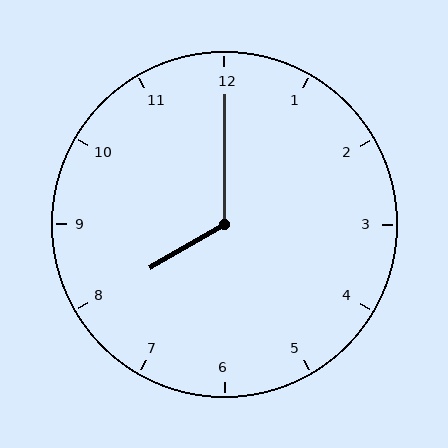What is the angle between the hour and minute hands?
Approximately 120 degrees.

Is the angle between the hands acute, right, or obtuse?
It is obtuse.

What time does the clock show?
8:00.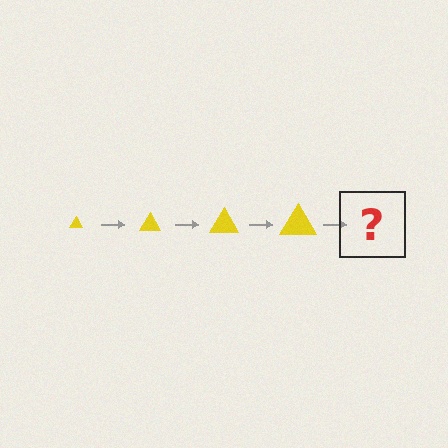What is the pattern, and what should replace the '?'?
The pattern is that the triangle gets progressively larger each step. The '?' should be a yellow triangle, larger than the previous one.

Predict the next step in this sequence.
The next step is a yellow triangle, larger than the previous one.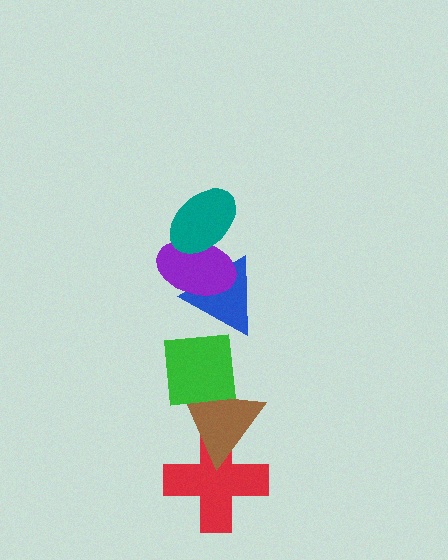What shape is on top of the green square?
The blue triangle is on top of the green square.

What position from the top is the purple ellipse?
The purple ellipse is 2nd from the top.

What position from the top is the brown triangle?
The brown triangle is 5th from the top.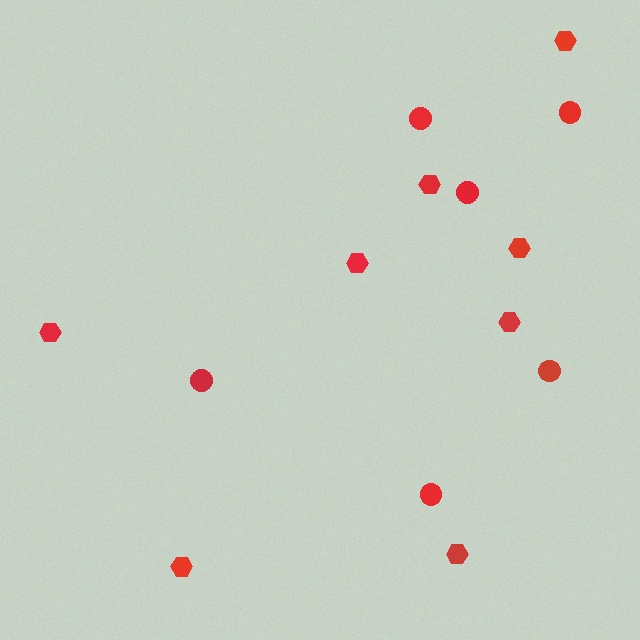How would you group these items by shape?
There are 2 groups: one group of circles (6) and one group of hexagons (8).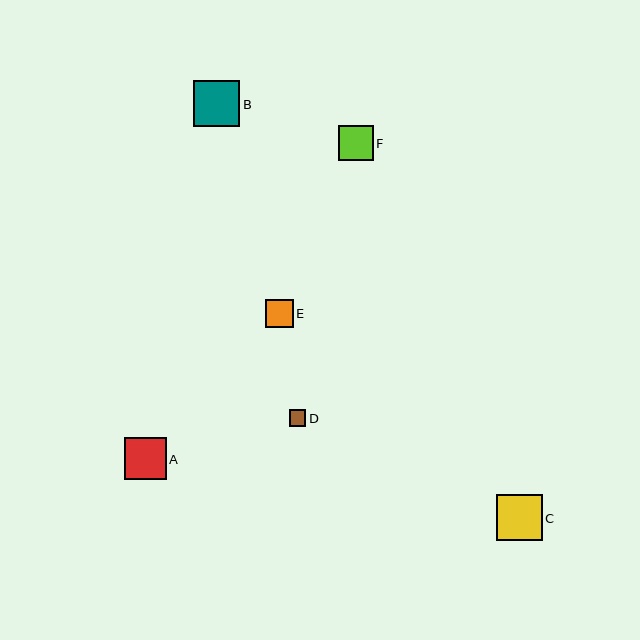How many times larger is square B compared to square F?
Square B is approximately 1.3 times the size of square F.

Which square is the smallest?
Square D is the smallest with a size of approximately 17 pixels.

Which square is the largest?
Square B is the largest with a size of approximately 46 pixels.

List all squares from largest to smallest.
From largest to smallest: B, C, A, F, E, D.